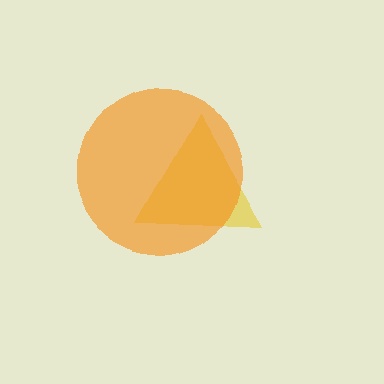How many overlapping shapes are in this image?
There are 2 overlapping shapes in the image.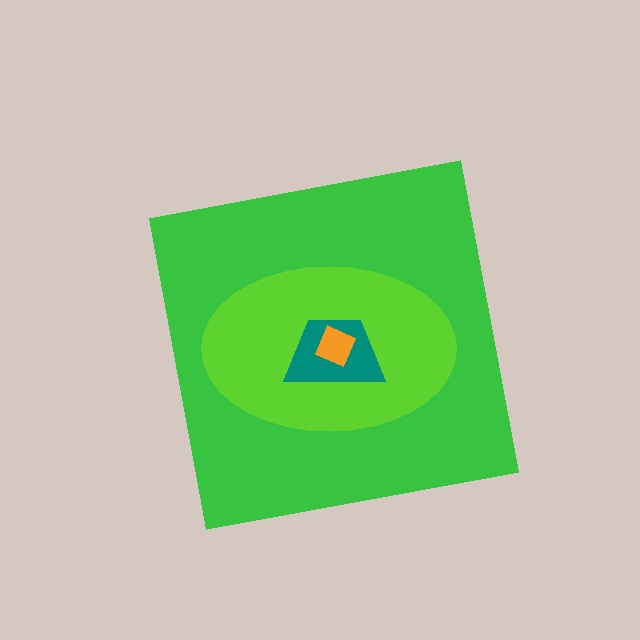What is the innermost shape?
The orange square.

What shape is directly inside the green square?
The lime ellipse.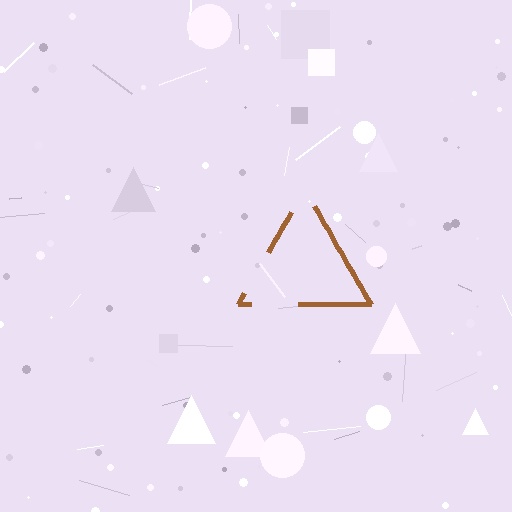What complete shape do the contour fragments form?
The contour fragments form a triangle.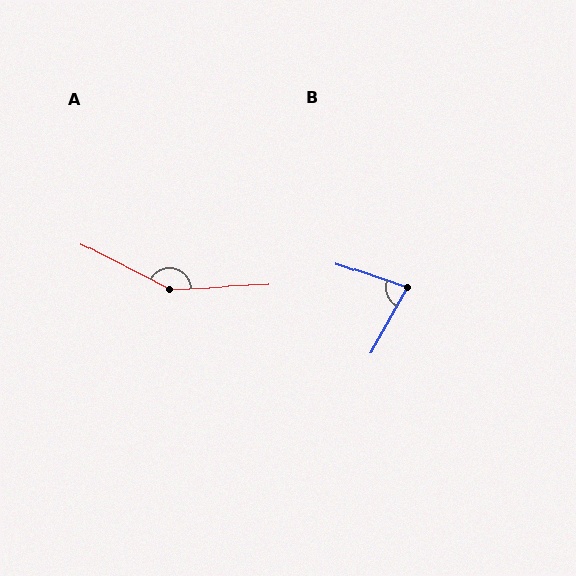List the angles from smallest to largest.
B (79°), A (150°).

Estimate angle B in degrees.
Approximately 79 degrees.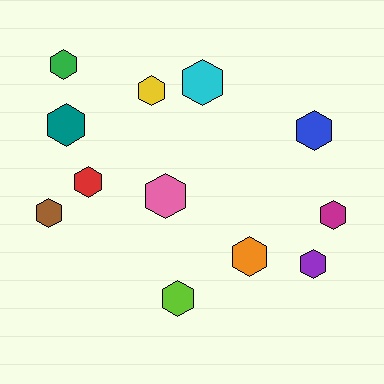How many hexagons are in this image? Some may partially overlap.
There are 12 hexagons.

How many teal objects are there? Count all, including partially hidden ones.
There is 1 teal object.